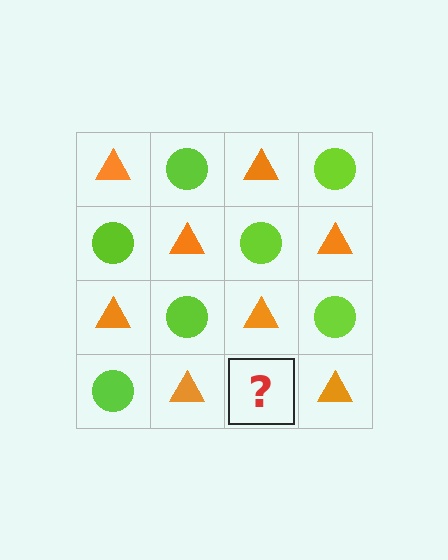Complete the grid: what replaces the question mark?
The question mark should be replaced with a lime circle.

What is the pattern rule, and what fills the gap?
The rule is that it alternates orange triangle and lime circle in a checkerboard pattern. The gap should be filled with a lime circle.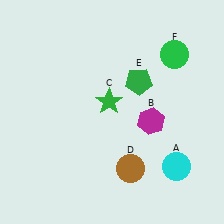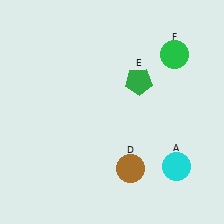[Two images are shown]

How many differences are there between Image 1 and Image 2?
There are 2 differences between the two images.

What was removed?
The green star (C), the magenta hexagon (B) were removed in Image 2.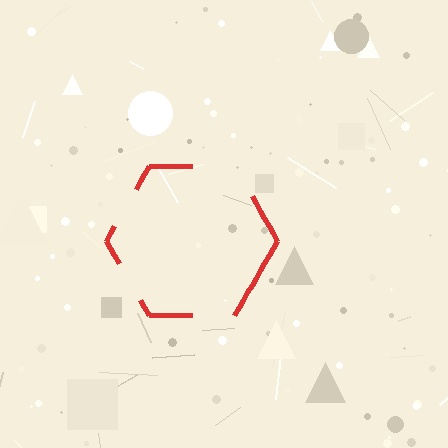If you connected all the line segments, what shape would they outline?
They would outline a hexagon.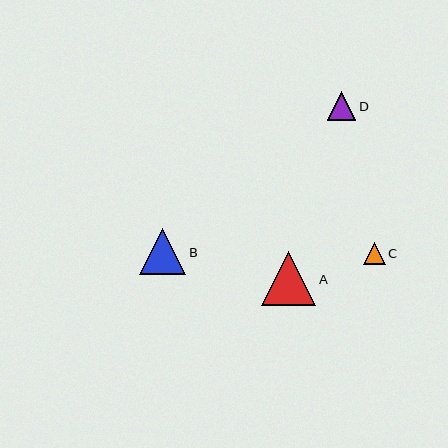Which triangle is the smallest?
Triangle C is the smallest with a size of approximately 22 pixels.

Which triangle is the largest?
Triangle A is the largest with a size of approximately 54 pixels.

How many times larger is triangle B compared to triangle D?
Triangle B is approximately 1.6 times the size of triangle D.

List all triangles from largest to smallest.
From largest to smallest: A, B, D, C.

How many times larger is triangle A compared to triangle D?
Triangle A is approximately 1.9 times the size of triangle D.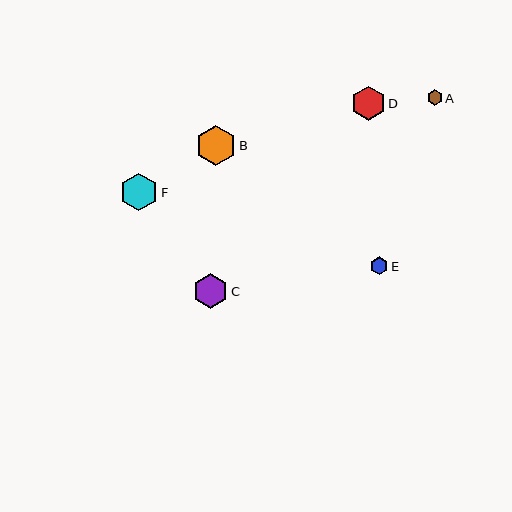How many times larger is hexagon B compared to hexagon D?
Hexagon B is approximately 1.2 times the size of hexagon D.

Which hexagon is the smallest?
Hexagon A is the smallest with a size of approximately 15 pixels.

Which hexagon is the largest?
Hexagon B is the largest with a size of approximately 40 pixels.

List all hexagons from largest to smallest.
From largest to smallest: B, F, C, D, E, A.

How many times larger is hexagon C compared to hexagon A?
Hexagon C is approximately 2.3 times the size of hexagon A.